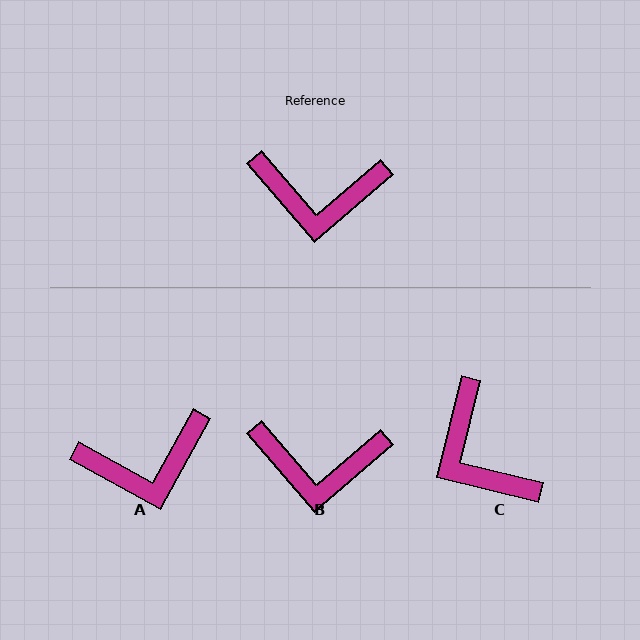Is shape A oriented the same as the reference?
No, it is off by about 21 degrees.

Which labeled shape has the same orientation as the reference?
B.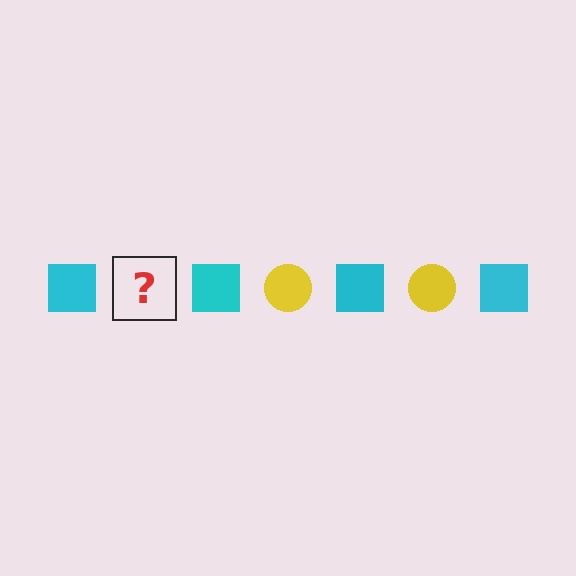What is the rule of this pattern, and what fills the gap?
The rule is that the pattern alternates between cyan square and yellow circle. The gap should be filled with a yellow circle.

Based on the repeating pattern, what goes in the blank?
The blank should be a yellow circle.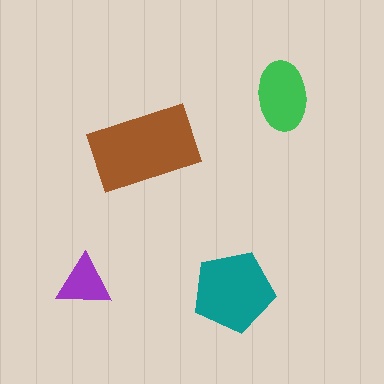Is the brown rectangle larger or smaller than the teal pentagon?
Larger.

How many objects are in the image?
There are 4 objects in the image.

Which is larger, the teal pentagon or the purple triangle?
The teal pentagon.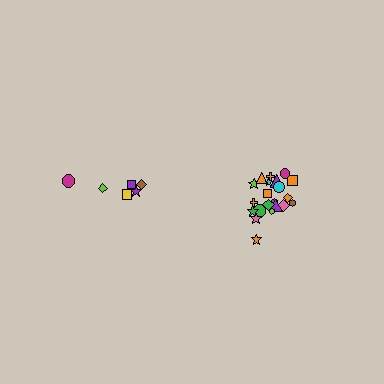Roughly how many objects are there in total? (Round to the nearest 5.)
Roughly 30 objects in total.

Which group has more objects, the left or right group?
The right group.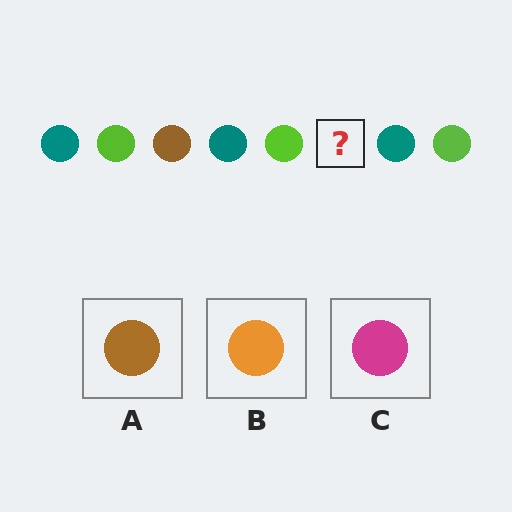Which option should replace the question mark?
Option A.